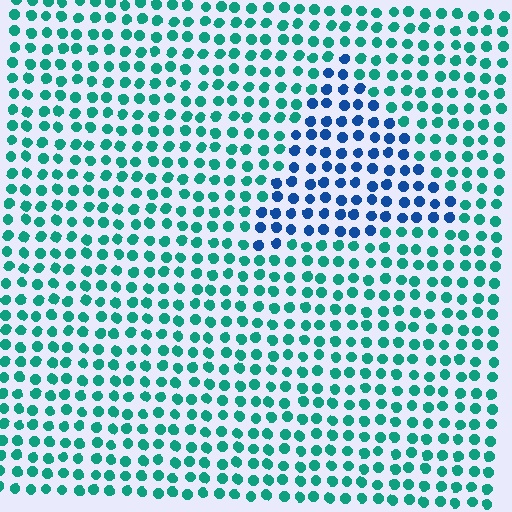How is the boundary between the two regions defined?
The boundary is defined purely by a slight shift in hue (about 49 degrees). Spacing, size, and orientation are identical on both sides.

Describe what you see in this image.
The image is filled with small teal elements in a uniform arrangement. A triangle-shaped region is visible where the elements are tinted to a slightly different hue, forming a subtle color boundary.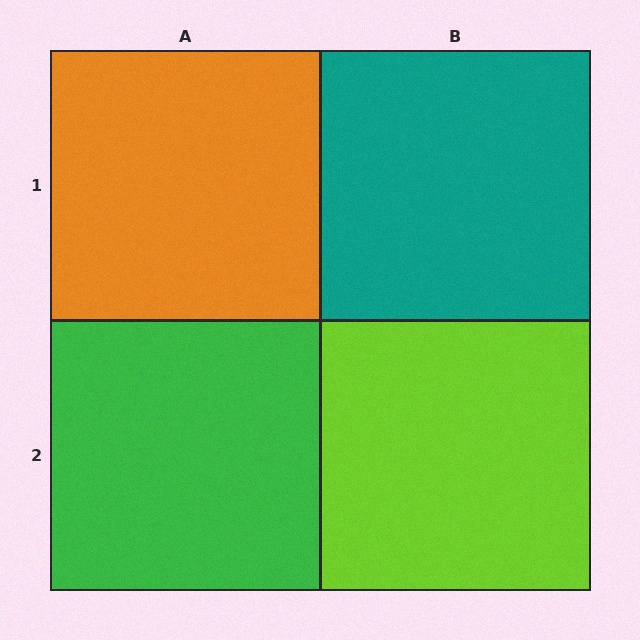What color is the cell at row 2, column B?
Lime.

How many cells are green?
1 cell is green.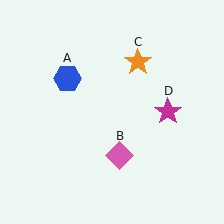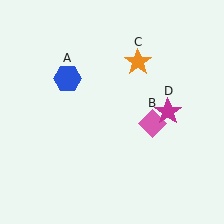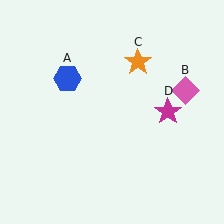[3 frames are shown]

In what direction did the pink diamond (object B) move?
The pink diamond (object B) moved up and to the right.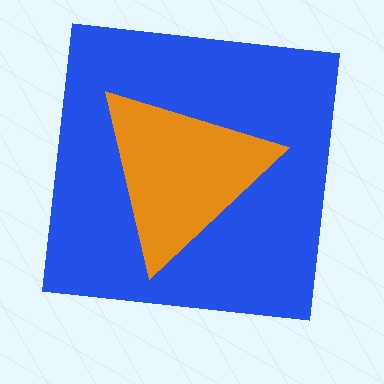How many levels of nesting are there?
2.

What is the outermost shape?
The blue square.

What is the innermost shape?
The orange triangle.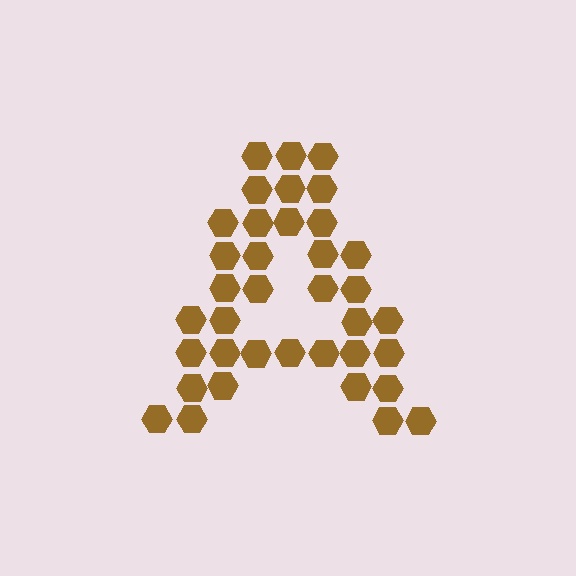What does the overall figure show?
The overall figure shows the letter A.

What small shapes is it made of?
It is made of small hexagons.